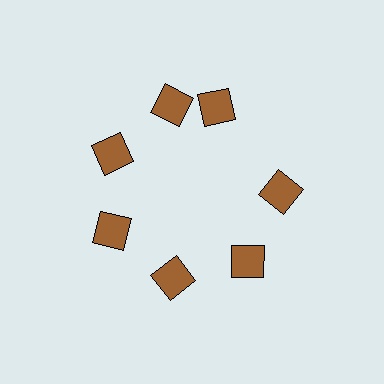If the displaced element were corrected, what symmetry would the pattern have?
It would have 7-fold rotational symmetry — the pattern would map onto itself every 51 degrees.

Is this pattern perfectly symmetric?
No. The 7 brown diamonds are arranged in a ring, but one element near the 1 o'clock position is rotated out of alignment along the ring, breaking the 7-fold rotational symmetry.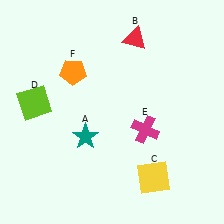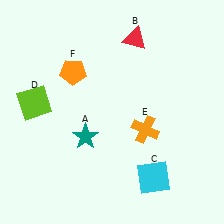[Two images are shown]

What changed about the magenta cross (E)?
In Image 1, E is magenta. In Image 2, it changed to orange.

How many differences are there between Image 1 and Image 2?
There are 2 differences between the two images.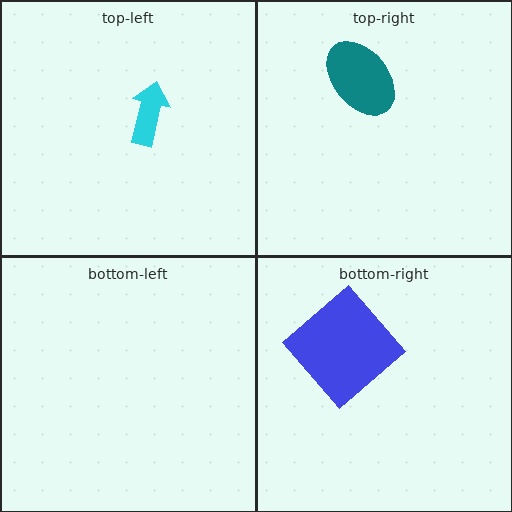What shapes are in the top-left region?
The cyan arrow.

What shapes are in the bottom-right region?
The blue diamond.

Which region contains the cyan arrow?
The top-left region.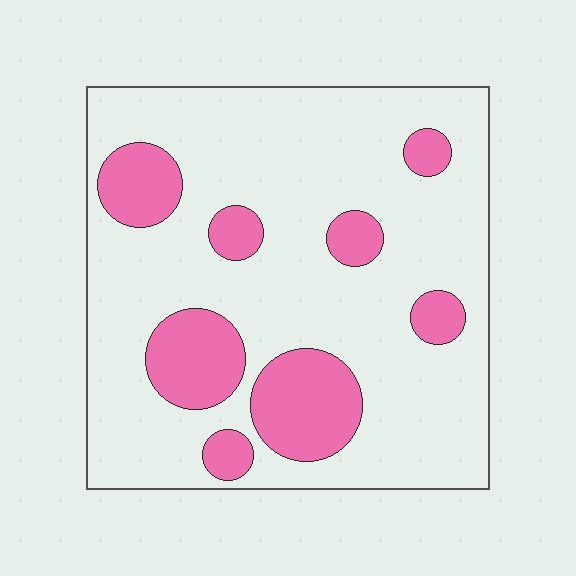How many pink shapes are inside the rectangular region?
8.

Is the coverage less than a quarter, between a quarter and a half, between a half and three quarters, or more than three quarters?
Less than a quarter.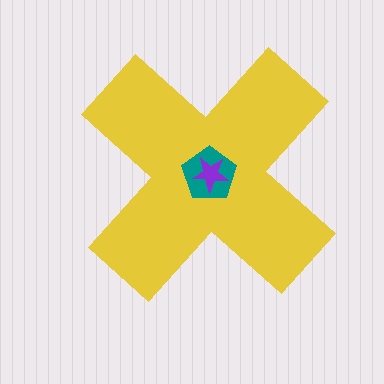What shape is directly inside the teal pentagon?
The purple star.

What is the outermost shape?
The yellow cross.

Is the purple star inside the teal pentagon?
Yes.